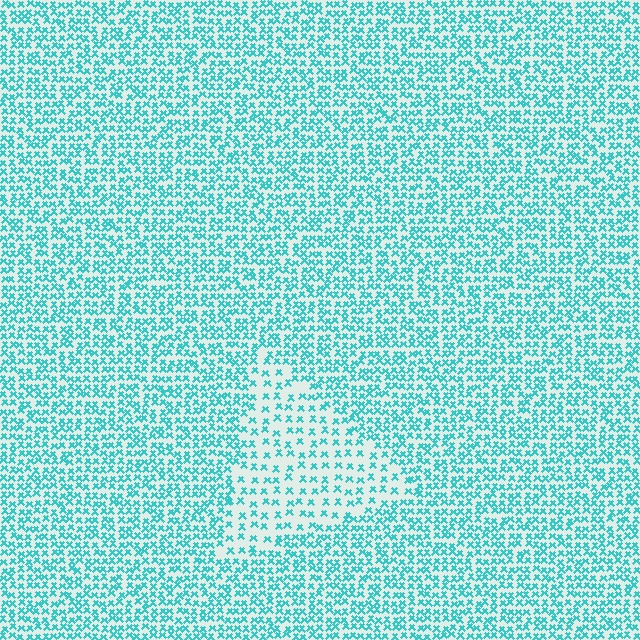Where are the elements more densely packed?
The elements are more densely packed outside the triangle boundary.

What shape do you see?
I see a triangle.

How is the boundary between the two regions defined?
The boundary is defined by a change in element density (approximately 2.0x ratio). All elements are the same color, size, and shape.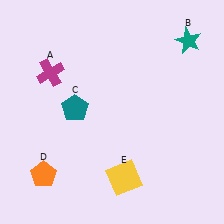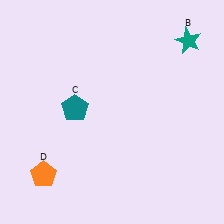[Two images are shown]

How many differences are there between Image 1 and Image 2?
There are 2 differences between the two images.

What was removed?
The yellow square (E), the magenta cross (A) were removed in Image 2.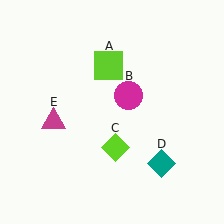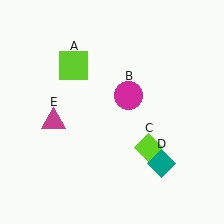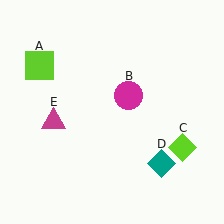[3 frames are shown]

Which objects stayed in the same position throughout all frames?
Magenta circle (object B) and teal diamond (object D) and magenta triangle (object E) remained stationary.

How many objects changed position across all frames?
2 objects changed position: lime square (object A), lime diamond (object C).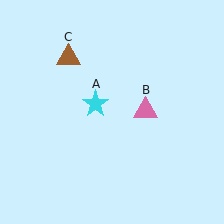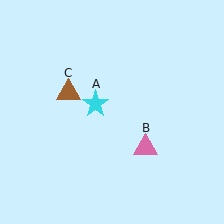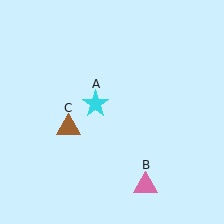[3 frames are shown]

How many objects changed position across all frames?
2 objects changed position: pink triangle (object B), brown triangle (object C).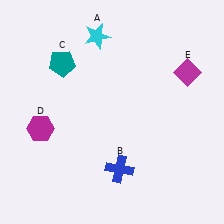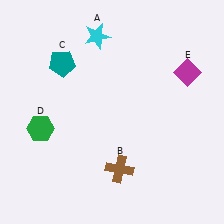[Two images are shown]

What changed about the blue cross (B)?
In Image 1, B is blue. In Image 2, it changed to brown.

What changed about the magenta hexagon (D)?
In Image 1, D is magenta. In Image 2, it changed to green.